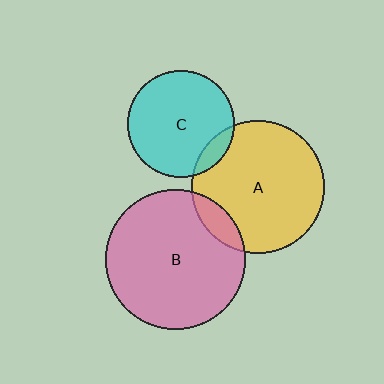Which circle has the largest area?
Circle B (pink).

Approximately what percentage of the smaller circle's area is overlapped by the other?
Approximately 10%.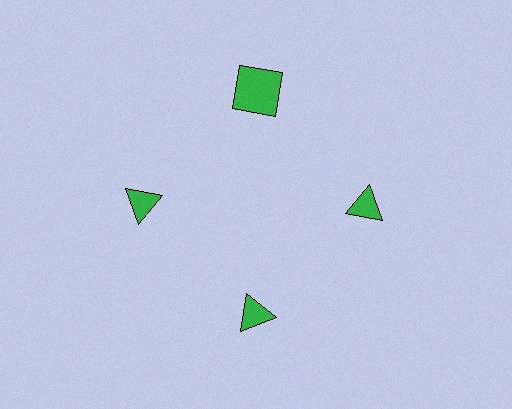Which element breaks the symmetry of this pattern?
The green square at roughly the 12 o'clock position breaks the symmetry. All other shapes are green triangles.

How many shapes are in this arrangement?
There are 4 shapes arranged in a ring pattern.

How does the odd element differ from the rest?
It has a different shape: square instead of triangle.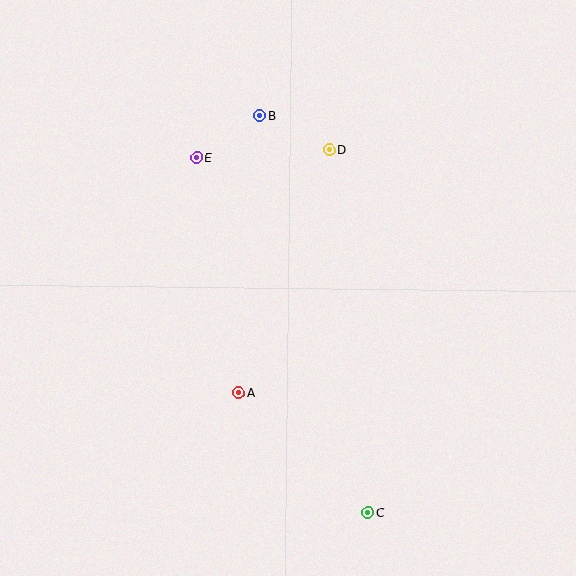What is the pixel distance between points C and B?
The distance between C and B is 412 pixels.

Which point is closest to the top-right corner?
Point D is closest to the top-right corner.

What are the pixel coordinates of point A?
Point A is at (238, 393).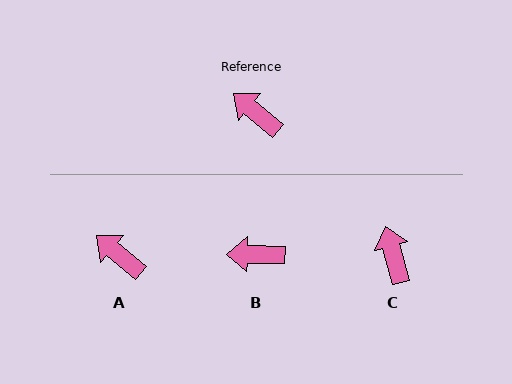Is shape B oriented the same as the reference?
No, it is off by about 39 degrees.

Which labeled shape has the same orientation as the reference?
A.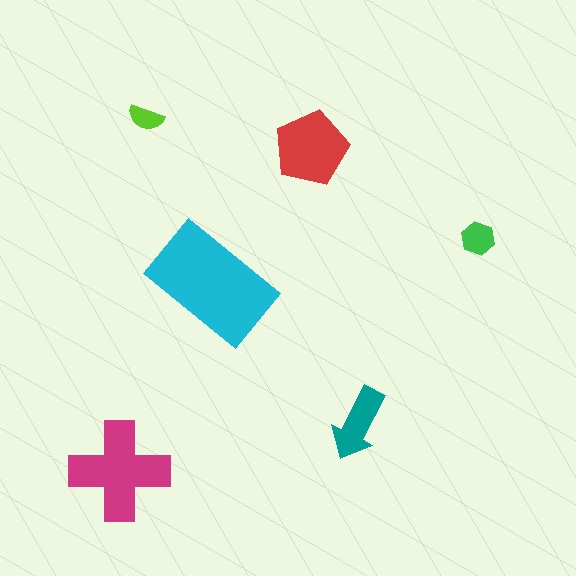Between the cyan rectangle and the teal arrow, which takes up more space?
The cyan rectangle.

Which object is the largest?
The cyan rectangle.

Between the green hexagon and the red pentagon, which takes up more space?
The red pentagon.